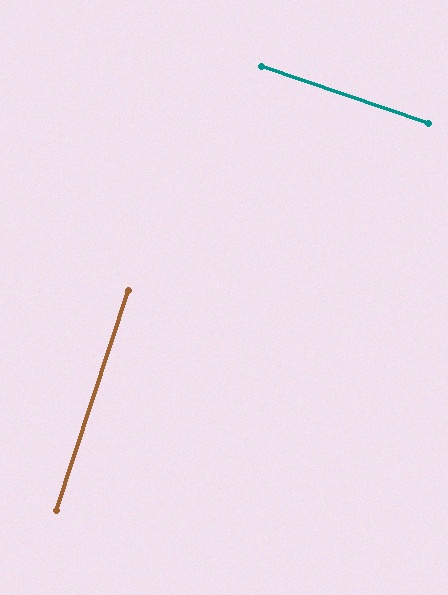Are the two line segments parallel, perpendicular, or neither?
Perpendicular — they meet at approximately 89°.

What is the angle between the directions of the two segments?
Approximately 89 degrees.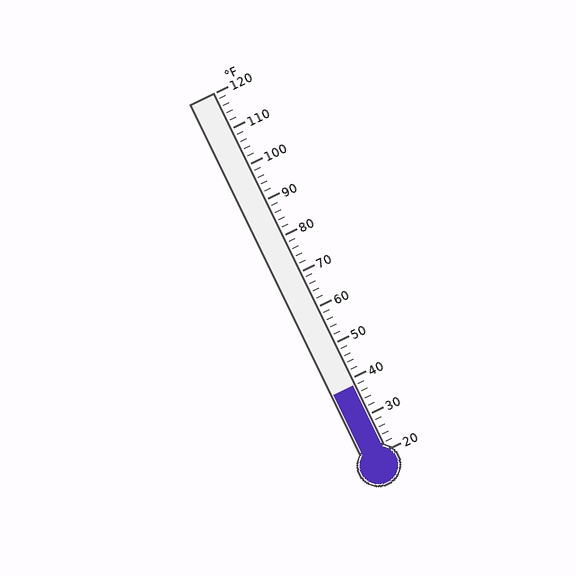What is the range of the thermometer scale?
The thermometer scale ranges from 20°F to 120°F.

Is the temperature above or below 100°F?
The temperature is below 100°F.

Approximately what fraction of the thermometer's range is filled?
The thermometer is filled to approximately 20% of its range.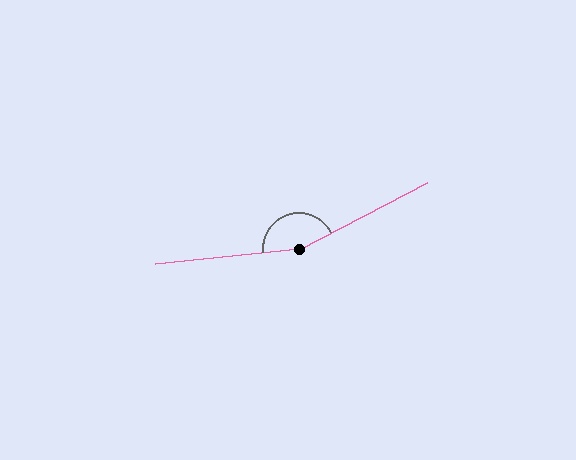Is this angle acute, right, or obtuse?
It is obtuse.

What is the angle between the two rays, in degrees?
Approximately 158 degrees.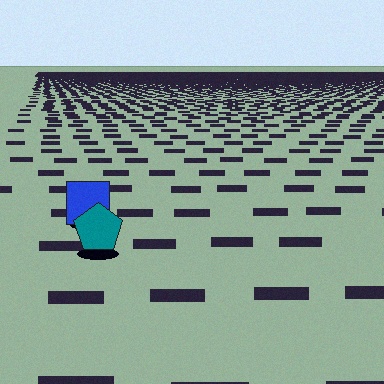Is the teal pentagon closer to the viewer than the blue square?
Yes. The teal pentagon is closer — you can tell from the texture gradient: the ground texture is coarser near it.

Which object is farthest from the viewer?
The blue square is farthest from the viewer. It appears smaller and the ground texture around it is denser.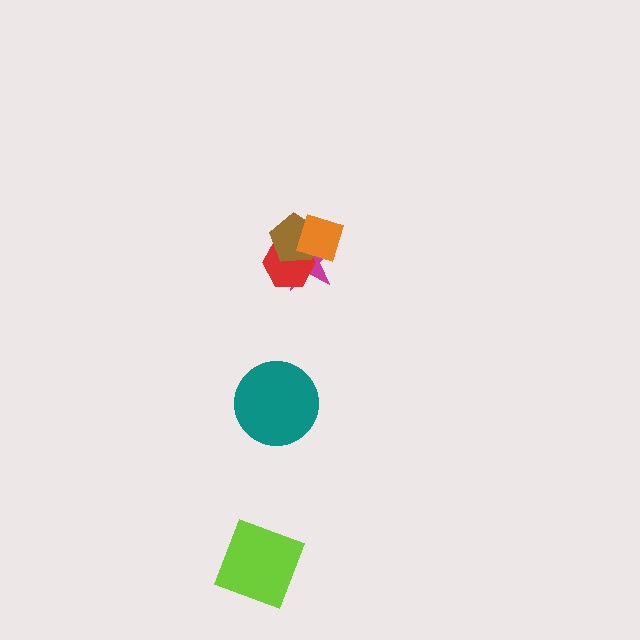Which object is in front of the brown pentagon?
The orange diamond is in front of the brown pentagon.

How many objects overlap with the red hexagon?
3 objects overlap with the red hexagon.